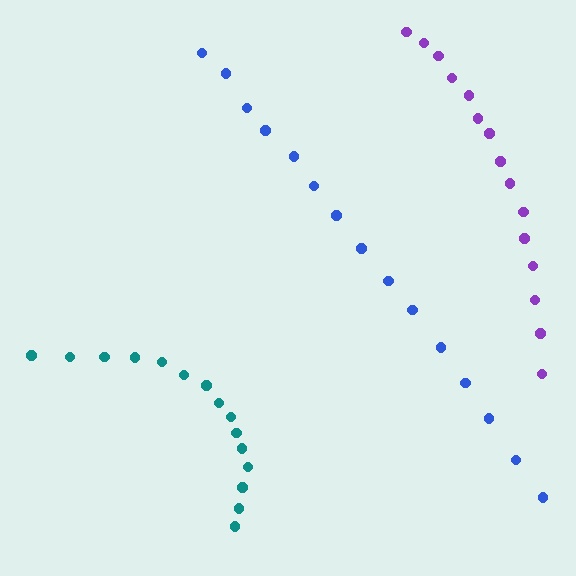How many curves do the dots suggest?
There are 3 distinct paths.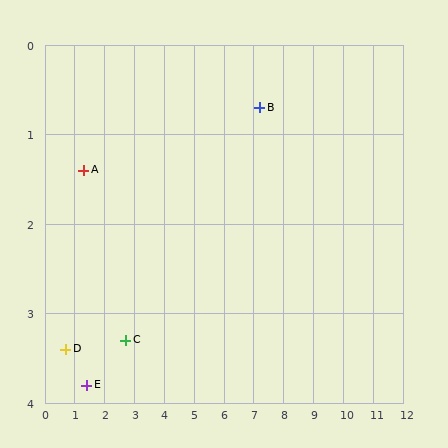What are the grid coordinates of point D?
Point D is at approximately (0.7, 3.4).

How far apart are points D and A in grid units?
Points D and A are about 2.1 grid units apart.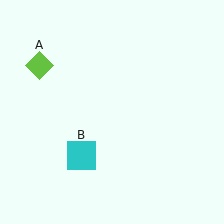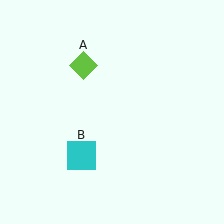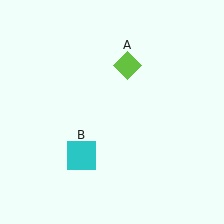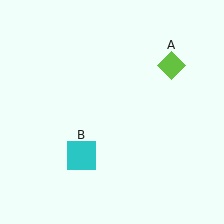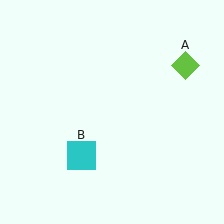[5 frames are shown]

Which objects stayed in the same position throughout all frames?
Cyan square (object B) remained stationary.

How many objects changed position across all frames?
1 object changed position: lime diamond (object A).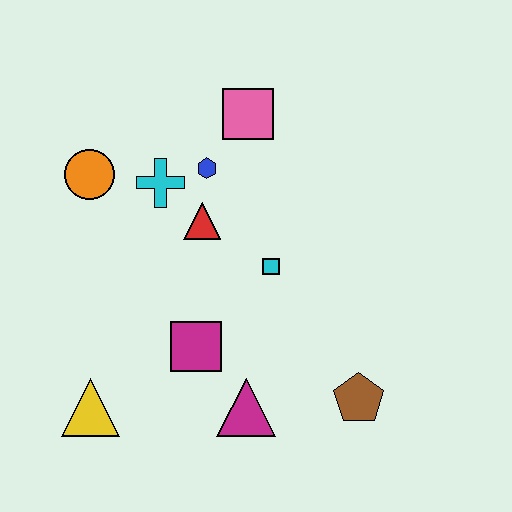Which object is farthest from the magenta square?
The pink square is farthest from the magenta square.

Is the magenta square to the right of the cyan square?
No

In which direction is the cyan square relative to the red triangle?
The cyan square is to the right of the red triangle.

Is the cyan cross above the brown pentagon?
Yes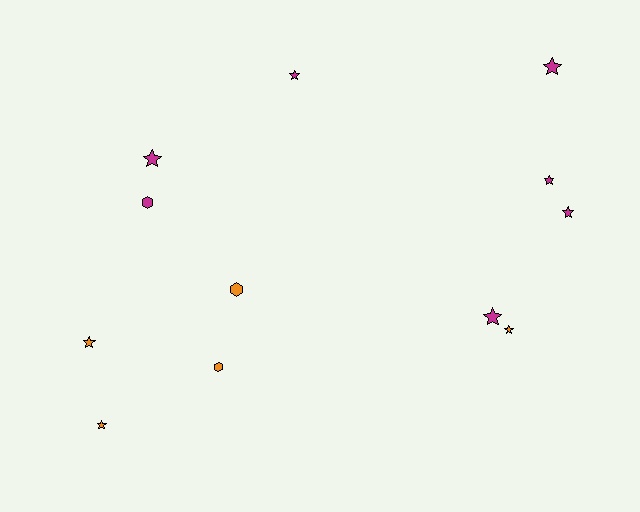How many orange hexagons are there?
There are 2 orange hexagons.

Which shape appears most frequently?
Star, with 9 objects.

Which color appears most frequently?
Magenta, with 7 objects.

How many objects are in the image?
There are 12 objects.